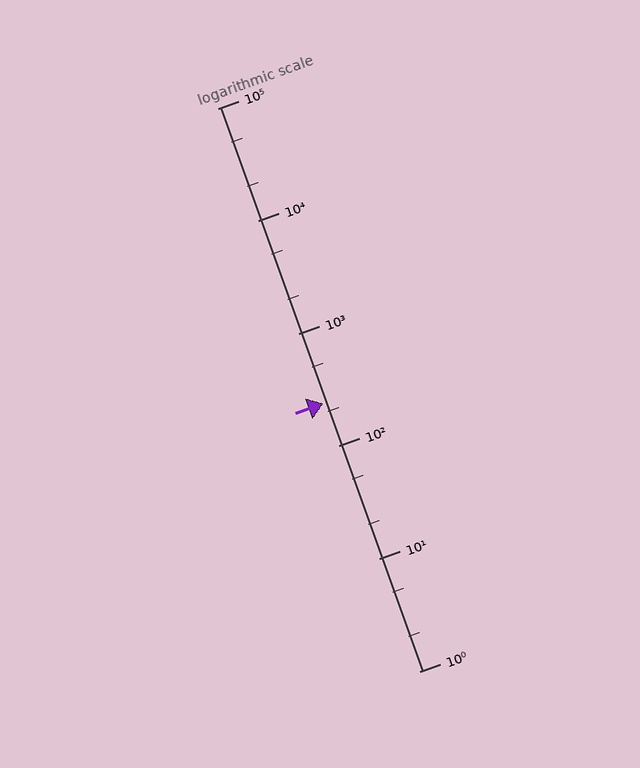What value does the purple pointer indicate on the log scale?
The pointer indicates approximately 240.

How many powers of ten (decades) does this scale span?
The scale spans 5 decades, from 1 to 100000.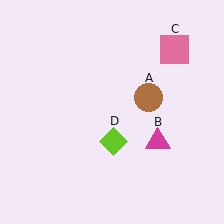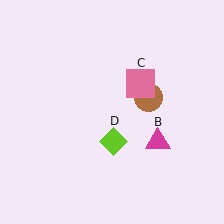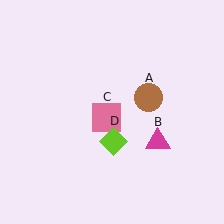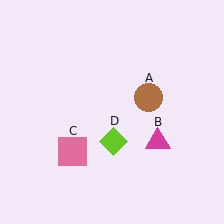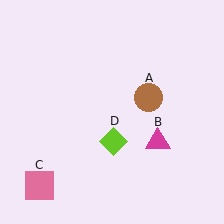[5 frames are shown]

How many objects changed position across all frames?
1 object changed position: pink square (object C).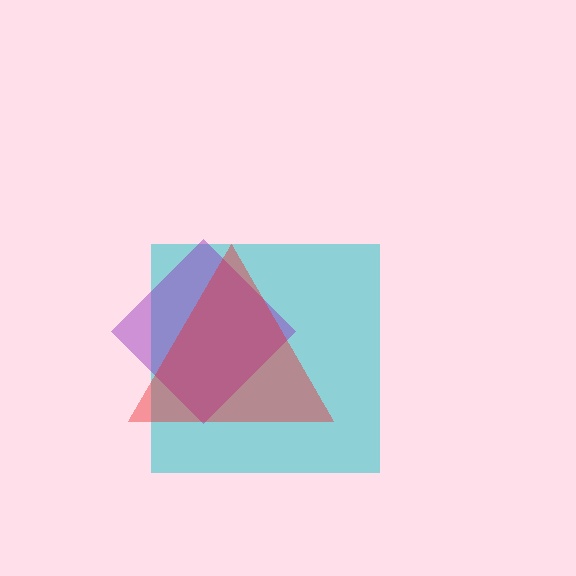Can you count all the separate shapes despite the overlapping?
Yes, there are 3 separate shapes.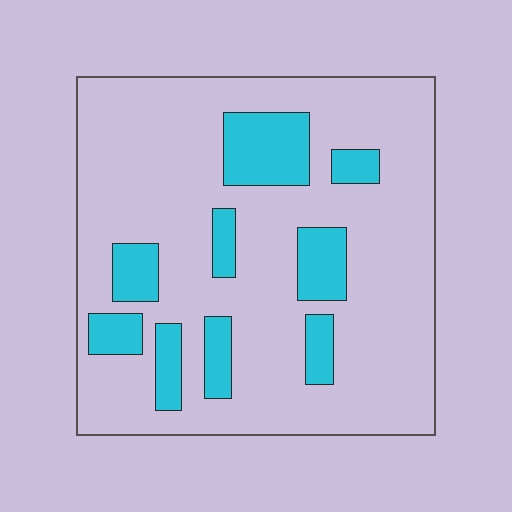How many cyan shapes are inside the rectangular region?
9.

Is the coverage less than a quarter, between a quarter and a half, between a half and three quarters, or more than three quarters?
Less than a quarter.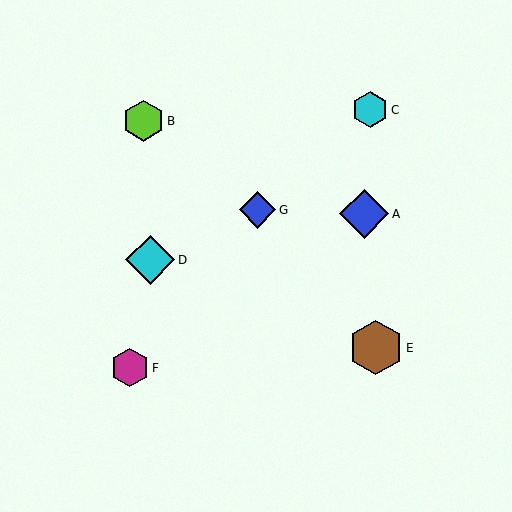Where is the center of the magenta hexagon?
The center of the magenta hexagon is at (130, 368).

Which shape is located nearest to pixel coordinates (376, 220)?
The blue diamond (labeled A) at (364, 214) is nearest to that location.